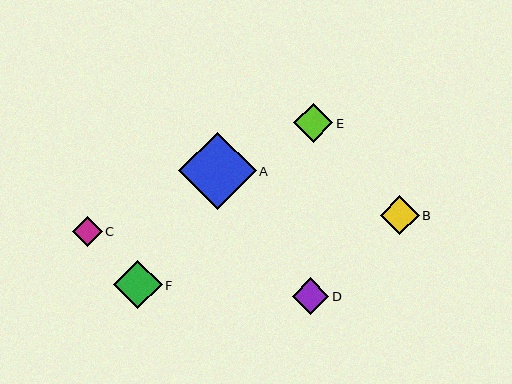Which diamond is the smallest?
Diamond C is the smallest with a size of approximately 30 pixels.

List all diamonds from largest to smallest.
From largest to smallest: A, F, E, B, D, C.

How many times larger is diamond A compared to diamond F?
Diamond A is approximately 1.6 times the size of diamond F.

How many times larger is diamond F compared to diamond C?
Diamond F is approximately 1.6 times the size of diamond C.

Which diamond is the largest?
Diamond A is the largest with a size of approximately 77 pixels.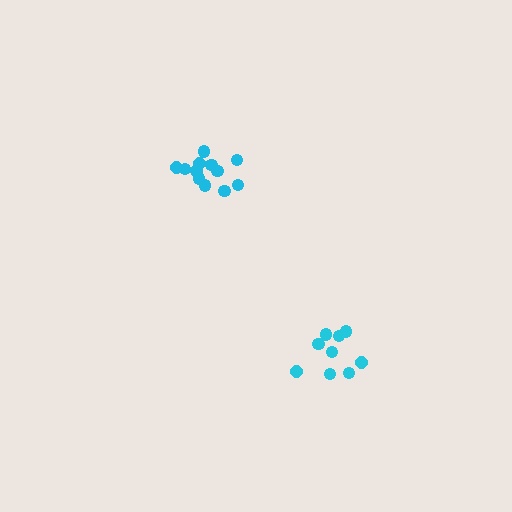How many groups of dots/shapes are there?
There are 2 groups.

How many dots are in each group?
Group 1: 9 dots, Group 2: 12 dots (21 total).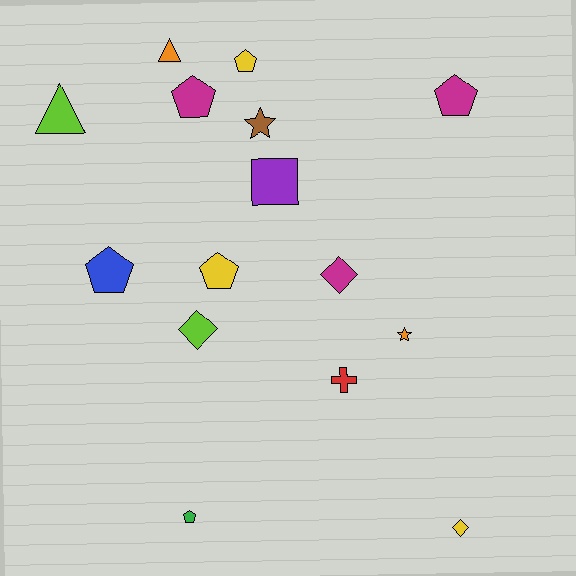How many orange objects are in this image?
There are 2 orange objects.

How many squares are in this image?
There is 1 square.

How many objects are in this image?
There are 15 objects.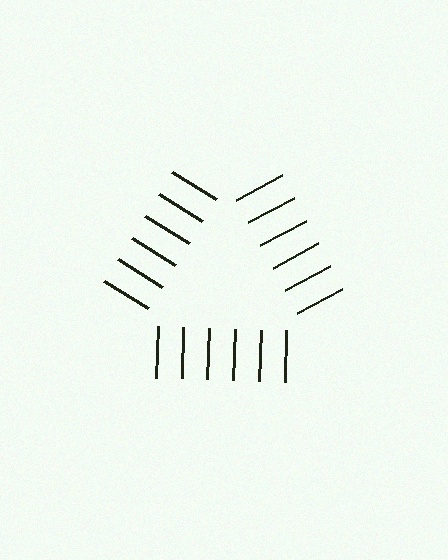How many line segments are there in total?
18 — 6 along each of the 3 edges.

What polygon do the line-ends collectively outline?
An illusory triangle — the line segments terminate on its edges but no continuous stroke is drawn.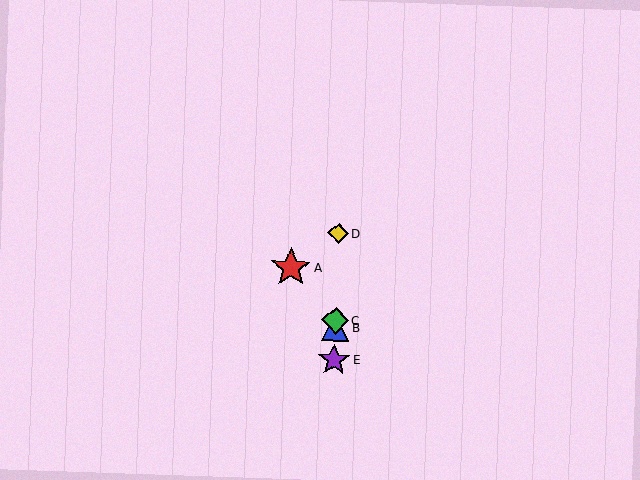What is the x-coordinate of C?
Object C is at x≈335.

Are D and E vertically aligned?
Yes, both are at x≈338.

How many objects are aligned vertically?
4 objects (B, C, D, E) are aligned vertically.